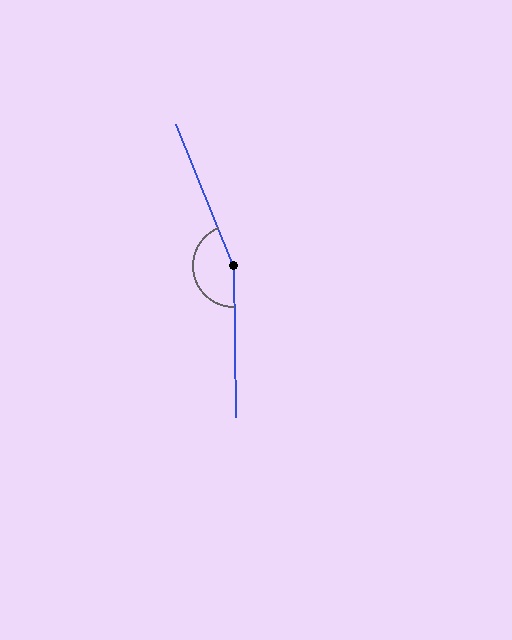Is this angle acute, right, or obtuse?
It is obtuse.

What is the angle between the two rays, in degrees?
Approximately 159 degrees.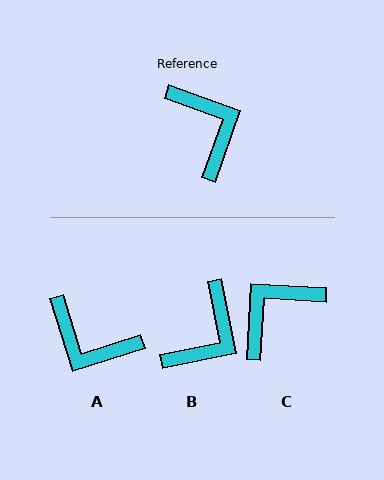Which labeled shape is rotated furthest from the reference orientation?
A, about 143 degrees away.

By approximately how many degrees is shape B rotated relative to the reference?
Approximately 59 degrees clockwise.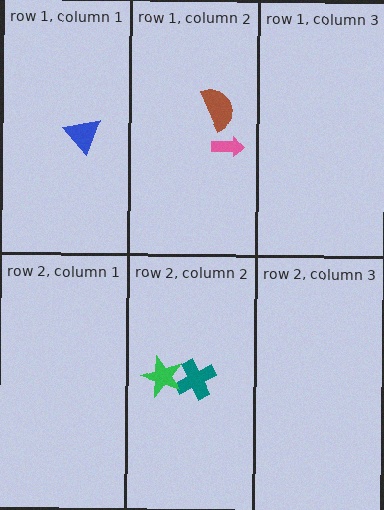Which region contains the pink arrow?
The row 1, column 2 region.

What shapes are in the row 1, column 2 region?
The pink arrow, the brown semicircle.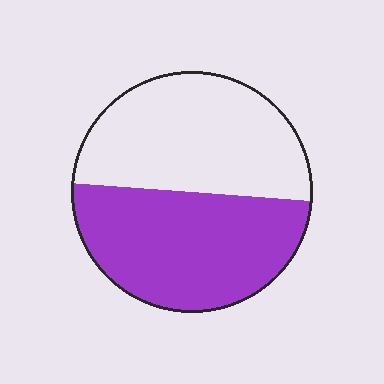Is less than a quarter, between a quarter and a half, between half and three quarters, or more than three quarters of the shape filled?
Between a quarter and a half.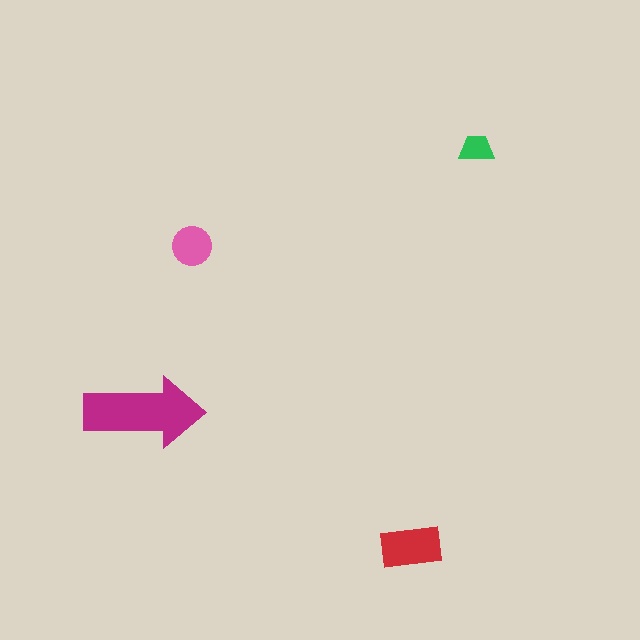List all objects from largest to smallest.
The magenta arrow, the red rectangle, the pink circle, the green trapezoid.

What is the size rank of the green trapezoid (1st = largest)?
4th.